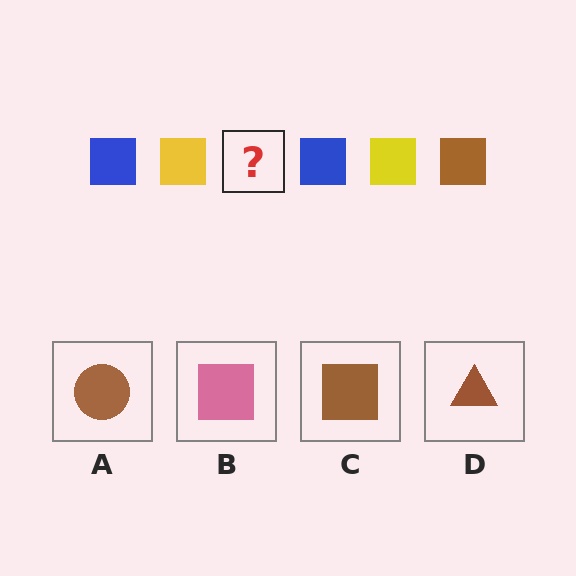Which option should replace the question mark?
Option C.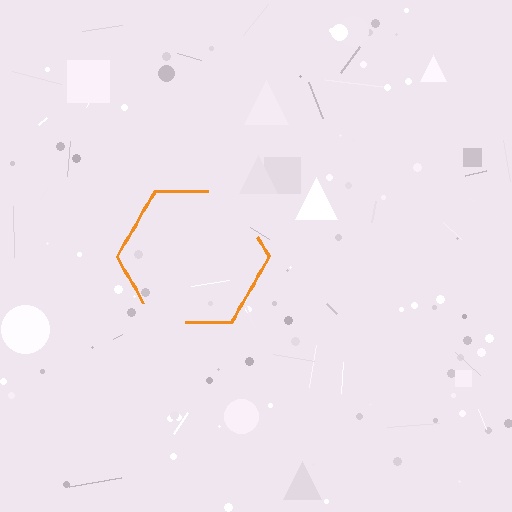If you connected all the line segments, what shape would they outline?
They would outline a hexagon.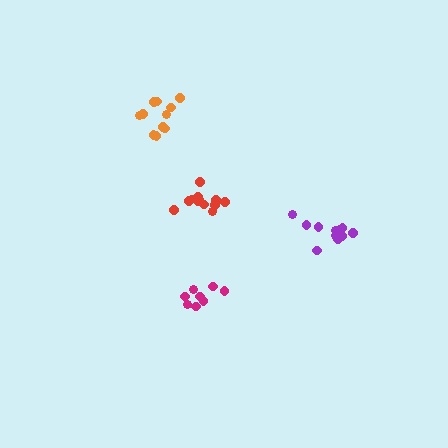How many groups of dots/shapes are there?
There are 4 groups.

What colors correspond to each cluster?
The clusters are colored: purple, orange, red, magenta.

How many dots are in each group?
Group 1: 11 dots, Group 2: 11 dots, Group 3: 12 dots, Group 4: 8 dots (42 total).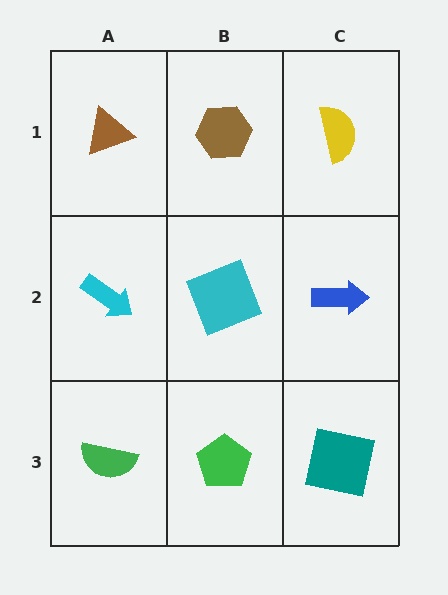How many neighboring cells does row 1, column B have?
3.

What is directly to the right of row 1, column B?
A yellow semicircle.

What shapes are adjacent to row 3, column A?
A cyan arrow (row 2, column A), a green pentagon (row 3, column B).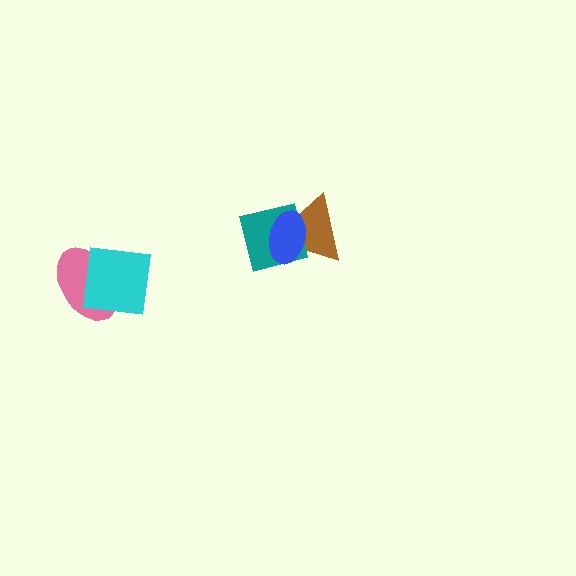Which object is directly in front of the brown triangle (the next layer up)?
The teal square is directly in front of the brown triangle.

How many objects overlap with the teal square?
2 objects overlap with the teal square.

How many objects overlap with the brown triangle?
2 objects overlap with the brown triangle.